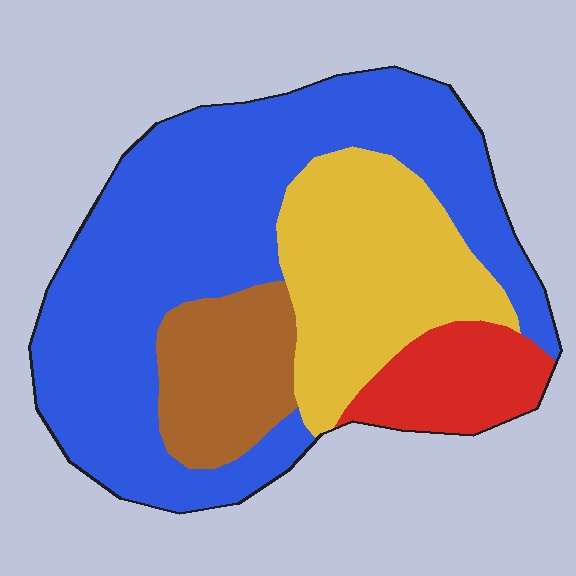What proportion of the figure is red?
Red takes up about one tenth (1/10) of the figure.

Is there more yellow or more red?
Yellow.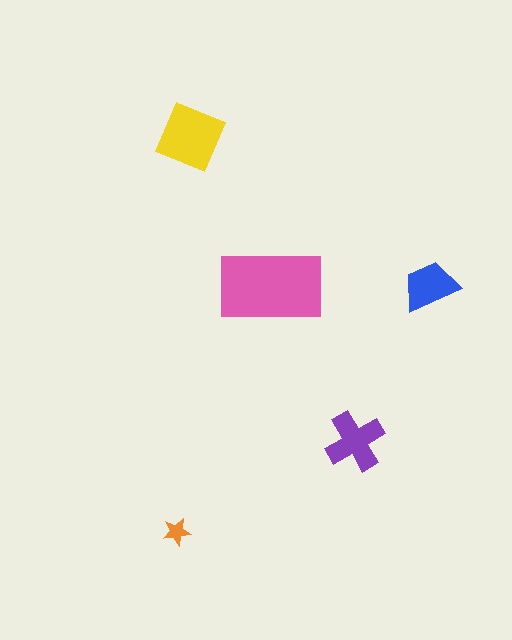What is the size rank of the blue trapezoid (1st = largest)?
4th.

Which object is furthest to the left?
The orange star is leftmost.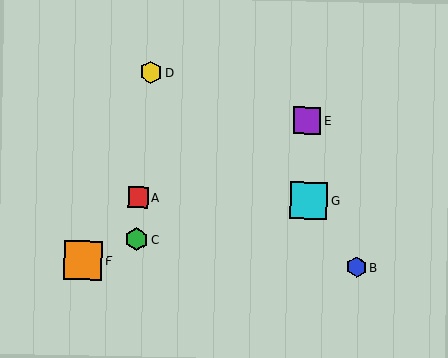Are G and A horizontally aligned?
Yes, both are at y≈201.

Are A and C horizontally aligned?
No, A is at y≈197 and C is at y≈240.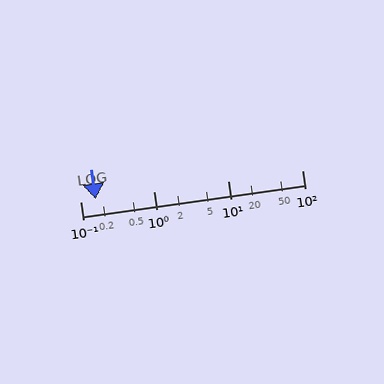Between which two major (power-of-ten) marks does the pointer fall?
The pointer is between 0.1 and 1.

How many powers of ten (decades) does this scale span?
The scale spans 3 decades, from 0.1 to 100.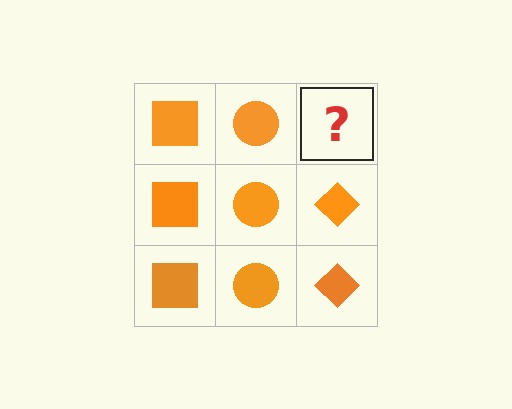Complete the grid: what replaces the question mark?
The question mark should be replaced with an orange diamond.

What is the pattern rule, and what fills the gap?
The rule is that each column has a consistent shape. The gap should be filled with an orange diamond.